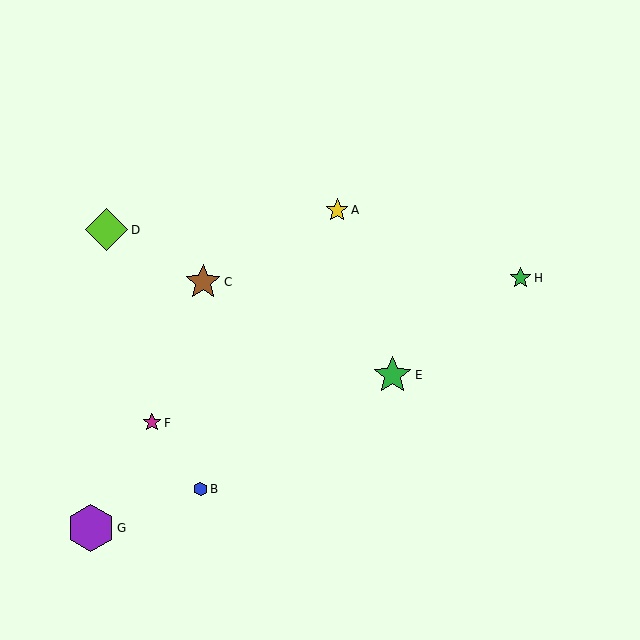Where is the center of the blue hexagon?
The center of the blue hexagon is at (200, 489).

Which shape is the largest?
The purple hexagon (labeled G) is the largest.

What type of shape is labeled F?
Shape F is a magenta star.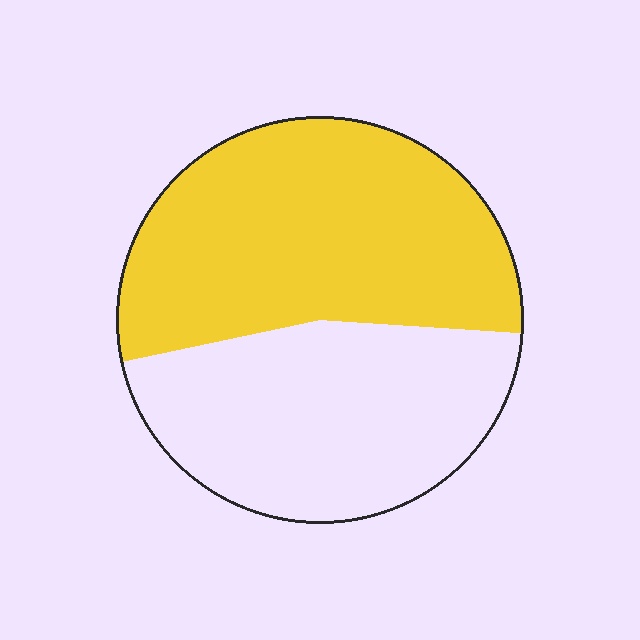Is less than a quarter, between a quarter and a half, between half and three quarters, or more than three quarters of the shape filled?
Between half and three quarters.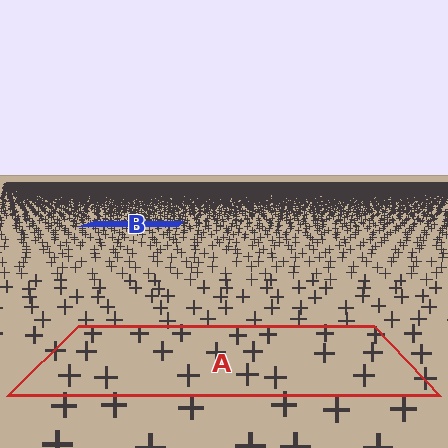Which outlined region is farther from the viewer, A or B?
Region B is farther from the viewer — the texture elements inside it appear smaller and more densely packed.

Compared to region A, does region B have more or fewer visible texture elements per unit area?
Region B has more texture elements per unit area — they are packed more densely because it is farther away.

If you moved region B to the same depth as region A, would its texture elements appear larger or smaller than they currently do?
They would appear larger. At a closer depth, the same texture elements are projected at a bigger on-screen size.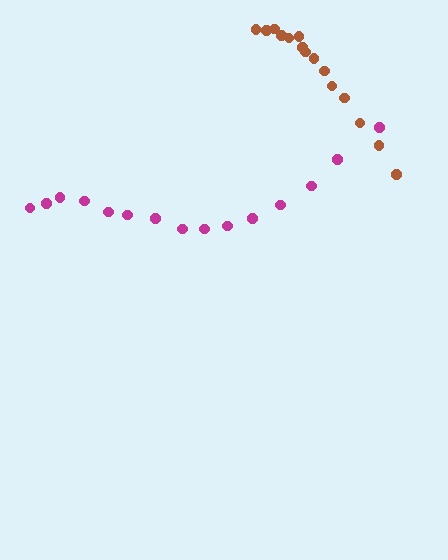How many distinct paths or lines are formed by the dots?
There are 2 distinct paths.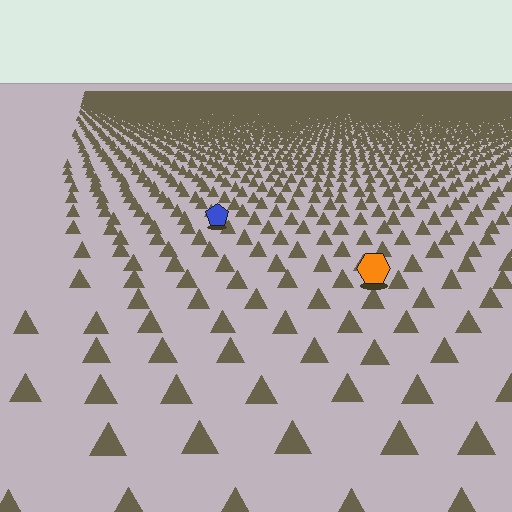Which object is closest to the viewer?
The orange hexagon is closest. The texture marks near it are larger and more spread out.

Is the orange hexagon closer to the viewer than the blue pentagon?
Yes. The orange hexagon is closer — you can tell from the texture gradient: the ground texture is coarser near it.